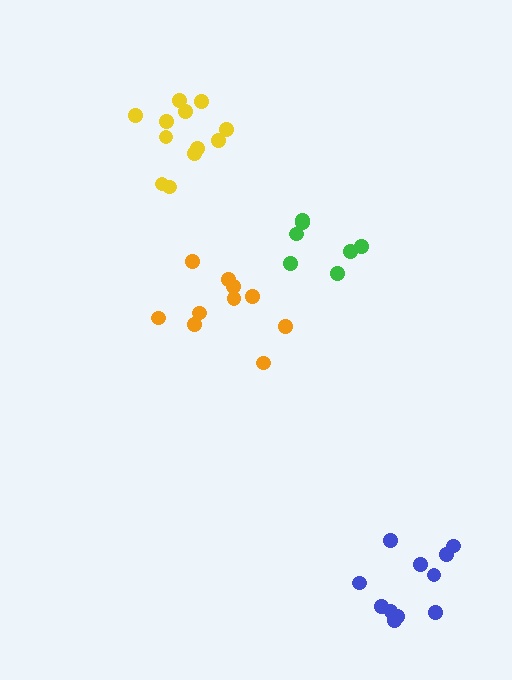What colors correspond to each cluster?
The clusters are colored: green, orange, blue, yellow.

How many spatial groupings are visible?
There are 4 spatial groupings.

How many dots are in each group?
Group 1: 7 dots, Group 2: 10 dots, Group 3: 11 dots, Group 4: 12 dots (40 total).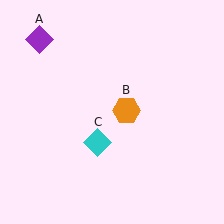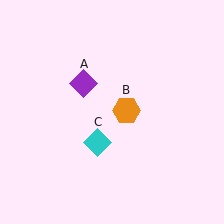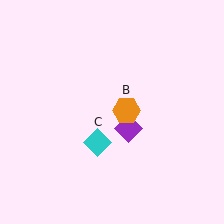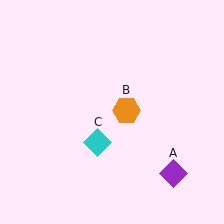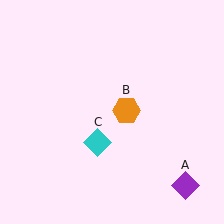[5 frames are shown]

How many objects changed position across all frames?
1 object changed position: purple diamond (object A).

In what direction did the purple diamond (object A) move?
The purple diamond (object A) moved down and to the right.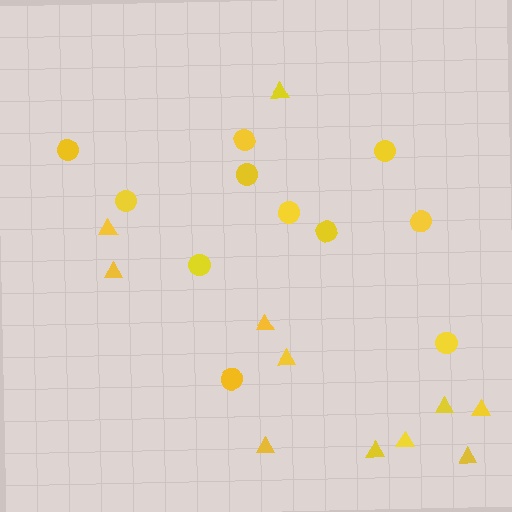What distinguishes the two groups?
There are 2 groups: one group of triangles (11) and one group of circles (11).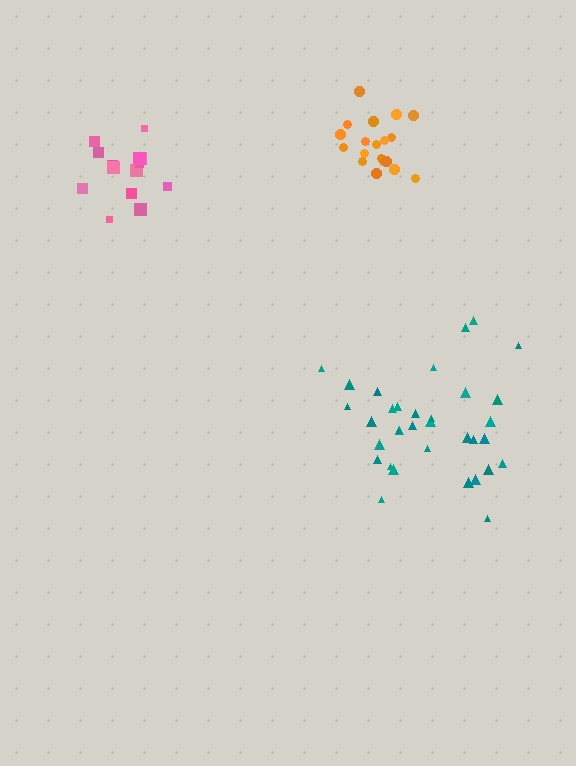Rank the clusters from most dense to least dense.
orange, pink, teal.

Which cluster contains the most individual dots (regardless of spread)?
Teal (34).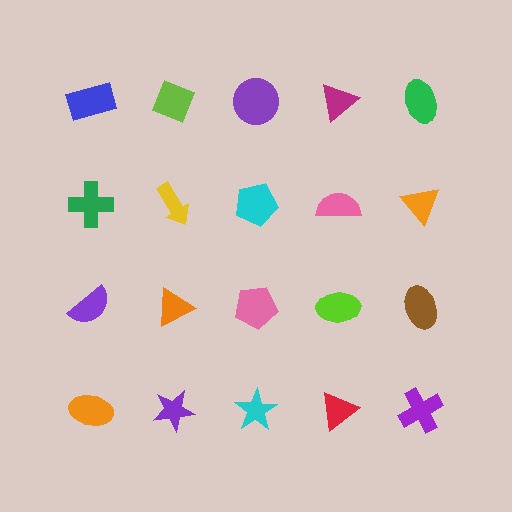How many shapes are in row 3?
5 shapes.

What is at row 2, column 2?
A yellow arrow.